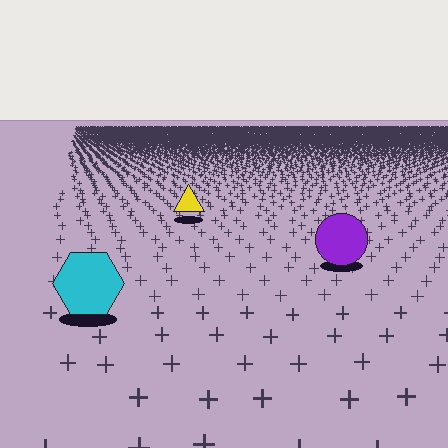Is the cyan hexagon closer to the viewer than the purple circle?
Yes. The cyan hexagon is closer — you can tell from the texture gradient: the ground texture is coarser near it.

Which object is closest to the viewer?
The cyan hexagon is closest. The texture marks near it are larger and more spread out.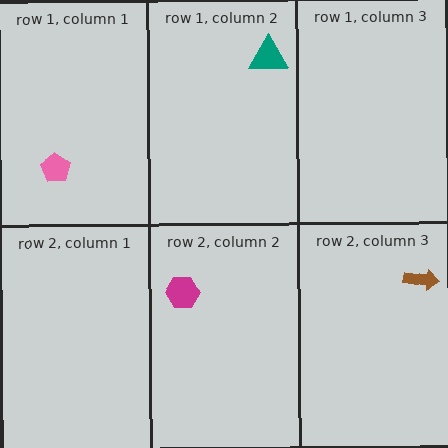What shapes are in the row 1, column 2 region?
The teal triangle.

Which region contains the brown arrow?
The row 2, column 3 region.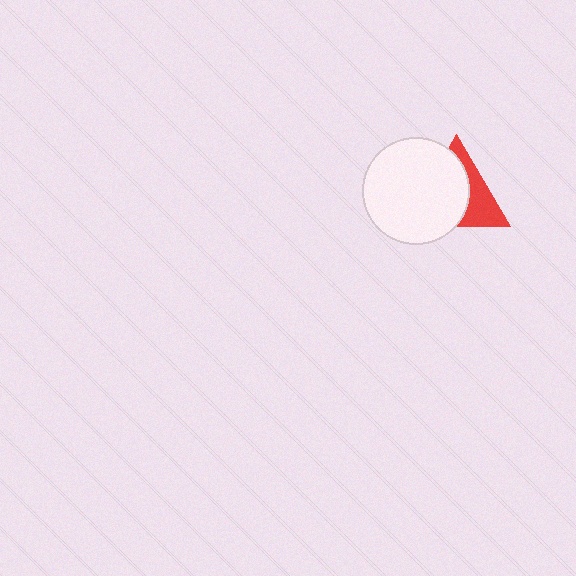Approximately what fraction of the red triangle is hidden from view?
Roughly 61% of the red triangle is hidden behind the white circle.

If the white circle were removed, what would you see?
You would see the complete red triangle.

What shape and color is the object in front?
The object in front is a white circle.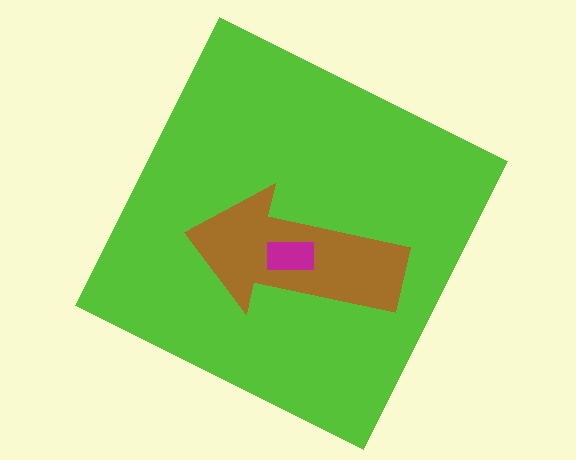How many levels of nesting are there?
3.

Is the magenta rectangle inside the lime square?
Yes.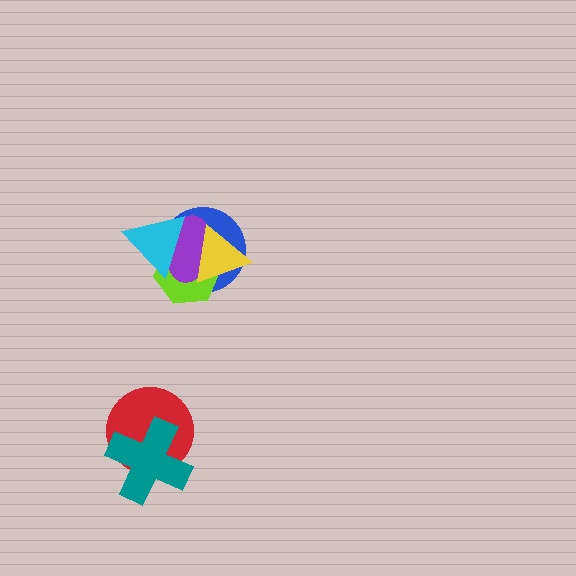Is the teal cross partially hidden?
No, no other shape covers it.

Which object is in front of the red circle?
The teal cross is in front of the red circle.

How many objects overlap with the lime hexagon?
4 objects overlap with the lime hexagon.